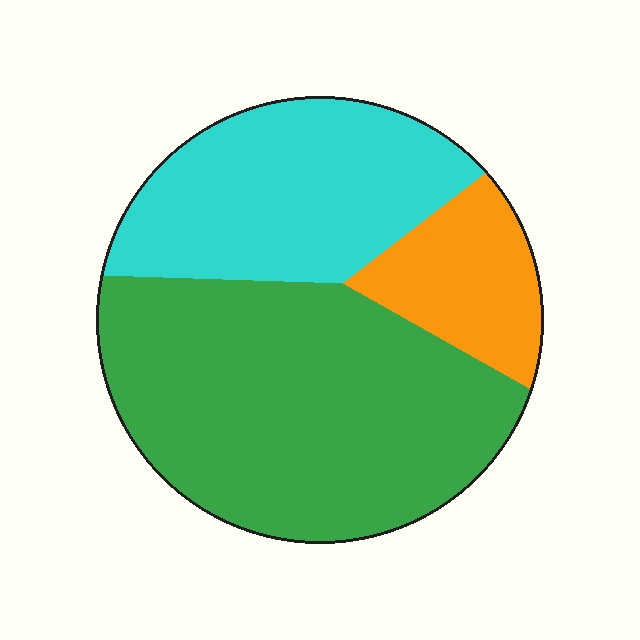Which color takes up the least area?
Orange, at roughly 15%.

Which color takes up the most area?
Green, at roughly 55%.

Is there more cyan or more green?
Green.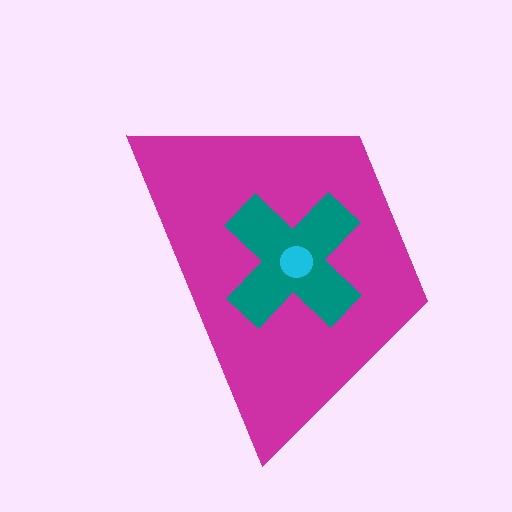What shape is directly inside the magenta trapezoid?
The teal cross.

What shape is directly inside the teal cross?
The cyan circle.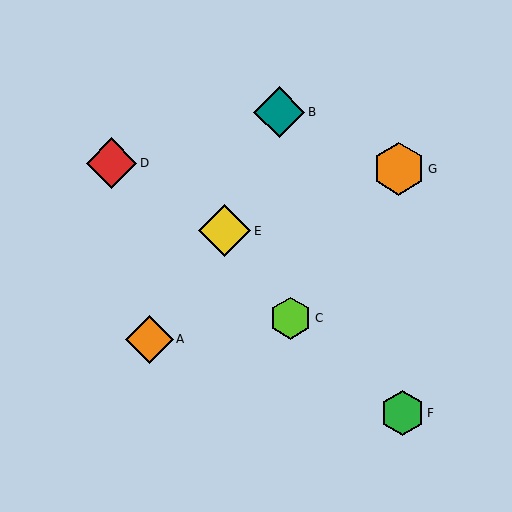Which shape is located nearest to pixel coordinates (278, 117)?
The teal diamond (labeled B) at (279, 112) is nearest to that location.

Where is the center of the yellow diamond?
The center of the yellow diamond is at (225, 231).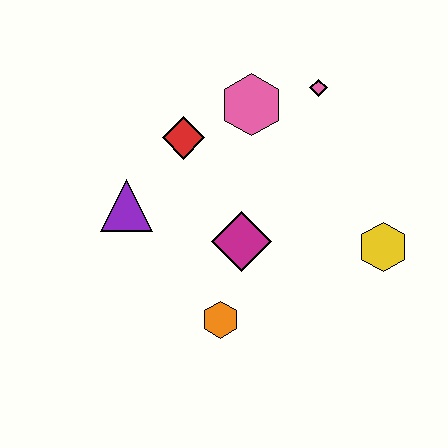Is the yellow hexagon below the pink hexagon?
Yes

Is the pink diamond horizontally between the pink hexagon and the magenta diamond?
No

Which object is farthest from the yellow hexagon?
The purple triangle is farthest from the yellow hexagon.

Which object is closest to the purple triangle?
The red diamond is closest to the purple triangle.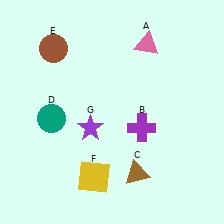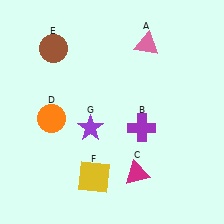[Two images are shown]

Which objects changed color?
C changed from brown to magenta. D changed from teal to orange.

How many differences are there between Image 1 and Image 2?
There are 2 differences between the two images.